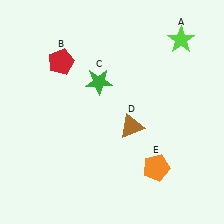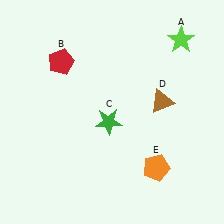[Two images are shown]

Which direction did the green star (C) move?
The green star (C) moved down.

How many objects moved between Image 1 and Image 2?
2 objects moved between the two images.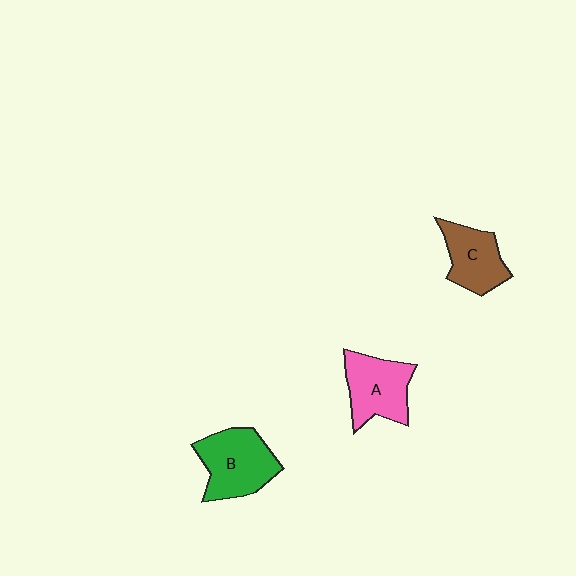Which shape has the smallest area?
Shape C (brown).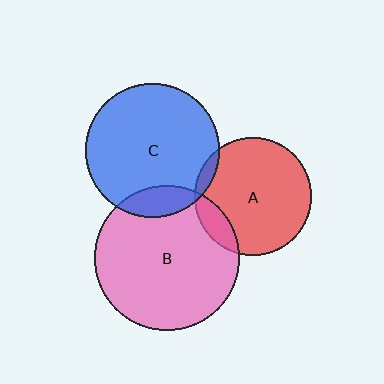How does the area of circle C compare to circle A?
Approximately 1.3 times.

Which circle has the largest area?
Circle B (pink).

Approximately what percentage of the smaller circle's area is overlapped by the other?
Approximately 15%.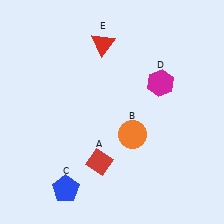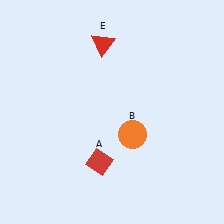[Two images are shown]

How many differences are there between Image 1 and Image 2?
There are 2 differences between the two images.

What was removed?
The blue pentagon (C), the magenta hexagon (D) were removed in Image 2.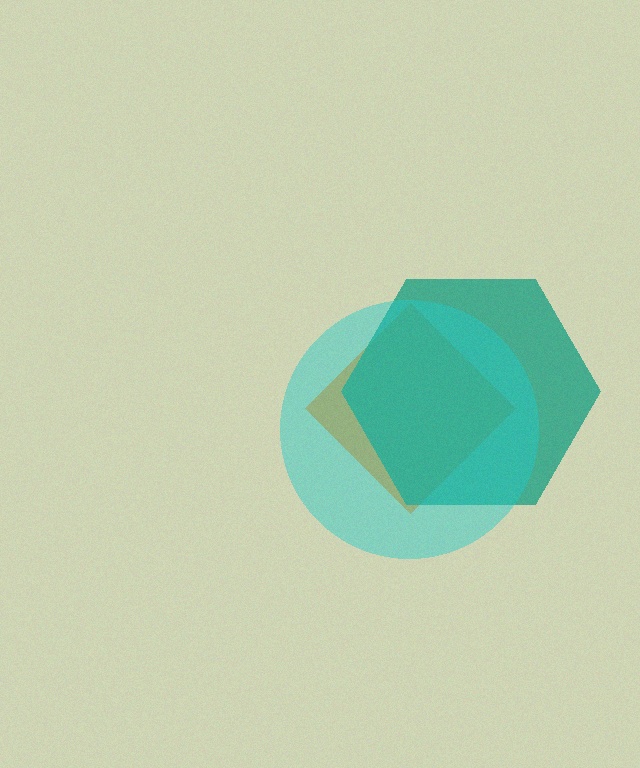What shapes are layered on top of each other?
The layered shapes are: an orange diamond, a teal hexagon, a cyan circle.